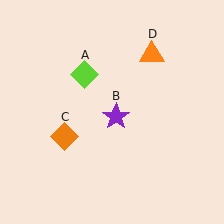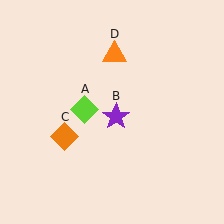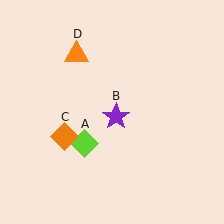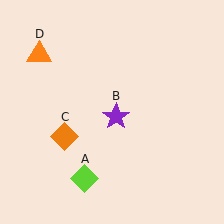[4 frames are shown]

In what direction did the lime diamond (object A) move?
The lime diamond (object A) moved down.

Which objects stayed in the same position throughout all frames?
Purple star (object B) and orange diamond (object C) remained stationary.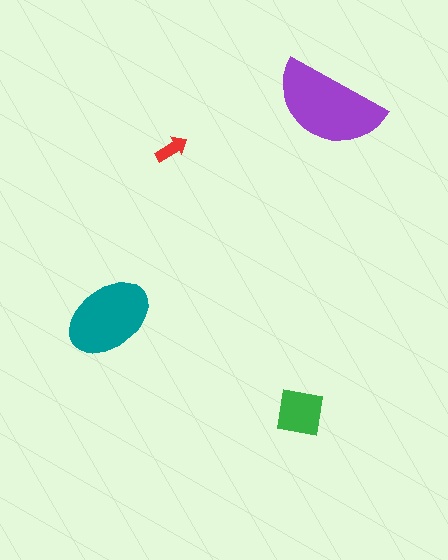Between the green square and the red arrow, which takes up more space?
The green square.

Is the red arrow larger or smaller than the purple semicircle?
Smaller.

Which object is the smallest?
The red arrow.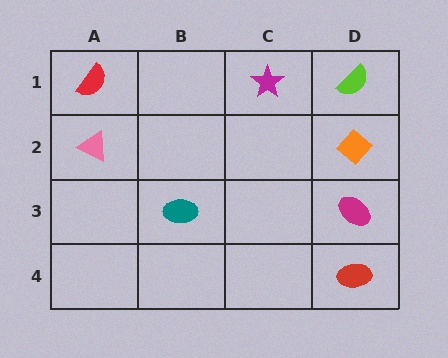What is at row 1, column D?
A lime semicircle.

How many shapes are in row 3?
2 shapes.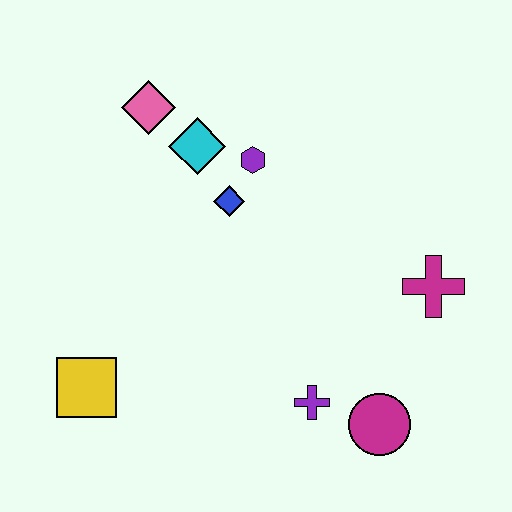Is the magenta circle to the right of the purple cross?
Yes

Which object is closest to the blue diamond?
The purple hexagon is closest to the blue diamond.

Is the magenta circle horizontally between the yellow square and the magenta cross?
Yes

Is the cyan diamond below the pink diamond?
Yes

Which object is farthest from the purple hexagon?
The magenta circle is farthest from the purple hexagon.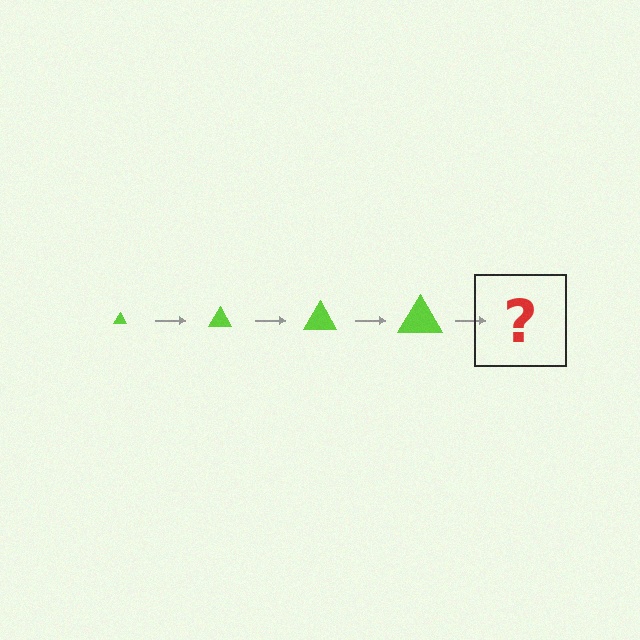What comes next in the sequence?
The next element should be a lime triangle, larger than the previous one.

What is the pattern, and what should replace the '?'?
The pattern is that the triangle gets progressively larger each step. The '?' should be a lime triangle, larger than the previous one.